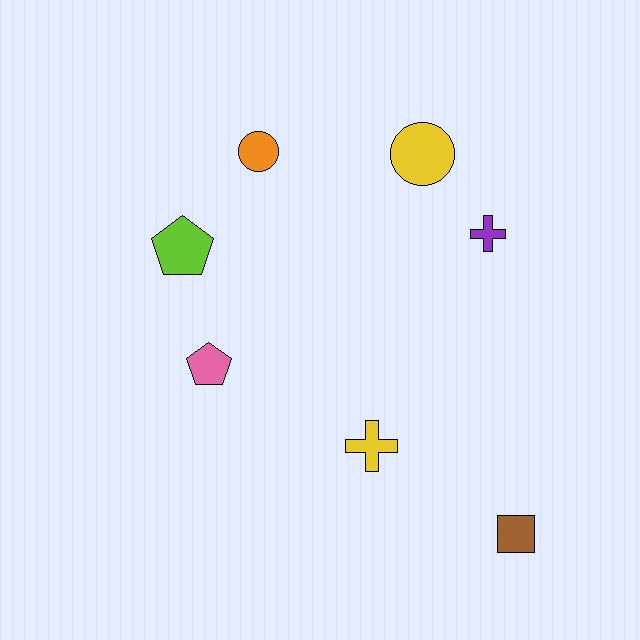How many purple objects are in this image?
There is 1 purple object.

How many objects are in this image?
There are 7 objects.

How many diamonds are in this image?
There are no diamonds.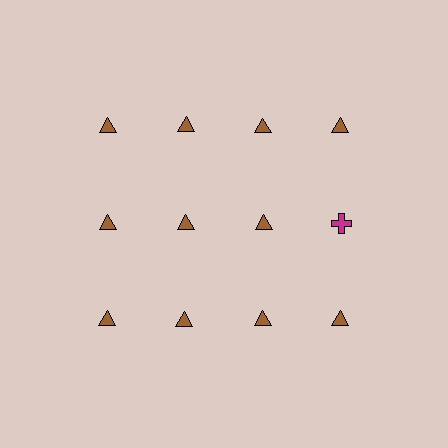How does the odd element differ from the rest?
It differs in both color (magenta instead of brown) and shape (cross instead of triangle).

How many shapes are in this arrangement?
There are 12 shapes arranged in a grid pattern.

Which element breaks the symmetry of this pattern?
The magenta cross in the second row, second from right column breaks the symmetry. All other shapes are brown triangles.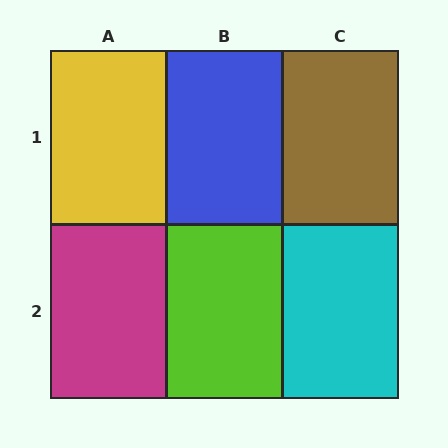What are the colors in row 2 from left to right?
Magenta, lime, cyan.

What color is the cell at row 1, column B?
Blue.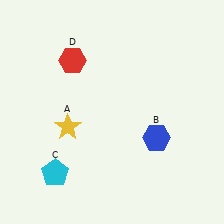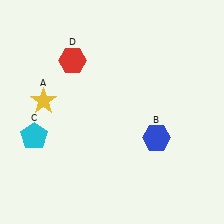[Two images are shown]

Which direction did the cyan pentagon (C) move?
The cyan pentagon (C) moved up.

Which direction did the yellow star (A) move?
The yellow star (A) moved up.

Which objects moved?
The objects that moved are: the yellow star (A), the cyan pentagon (C).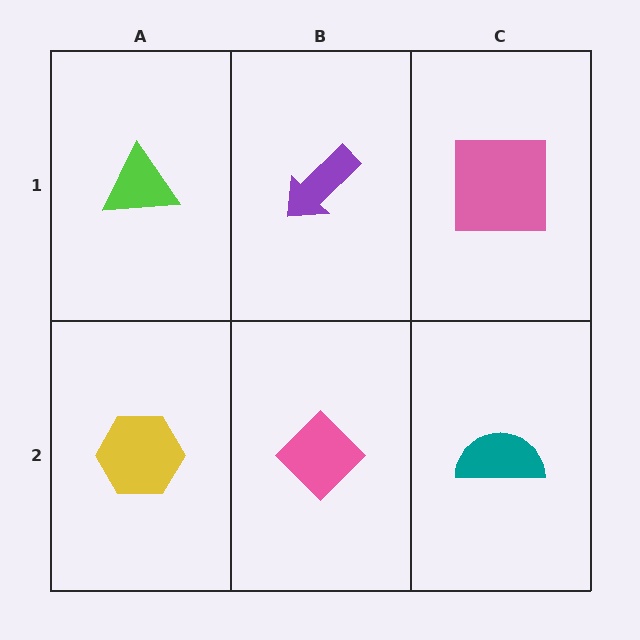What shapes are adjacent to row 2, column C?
A pink square (row 1, column C), a pink diamond (row 2, column B).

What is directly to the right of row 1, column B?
A pink square.